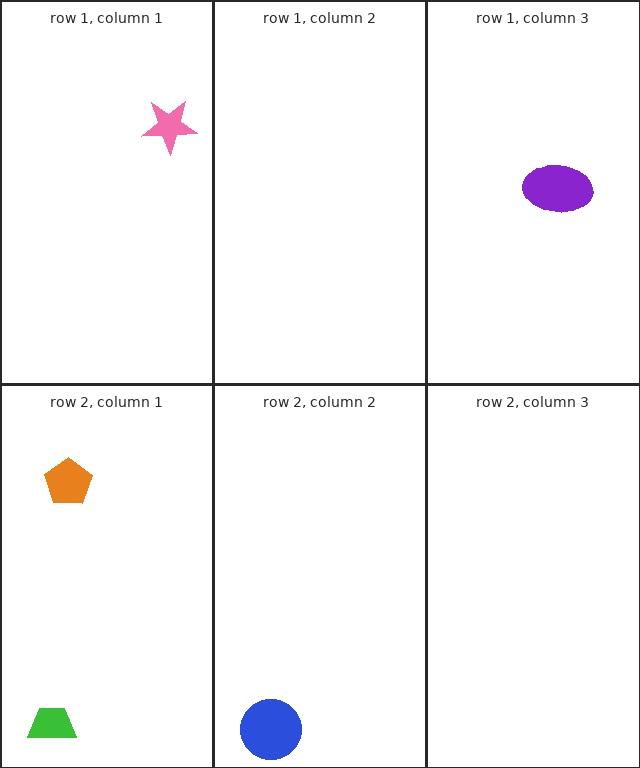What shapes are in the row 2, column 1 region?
The green trapezoid, the orange pentagon.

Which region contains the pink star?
The row 1, column 1 region.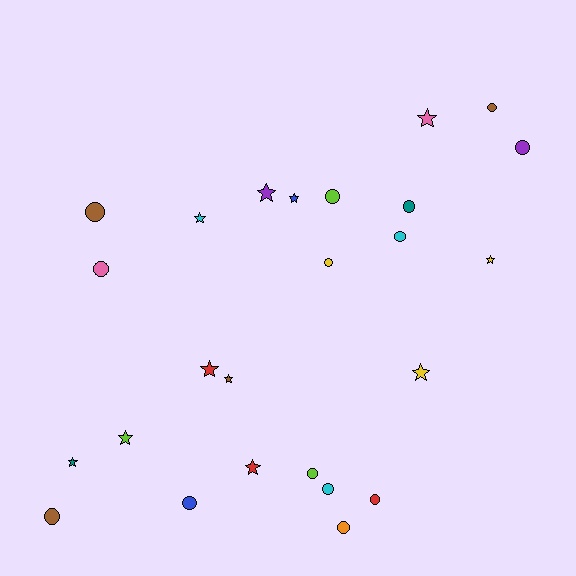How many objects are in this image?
There are 25 objects.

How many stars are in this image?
There are 11 stars.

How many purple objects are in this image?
There are 2 purple objects.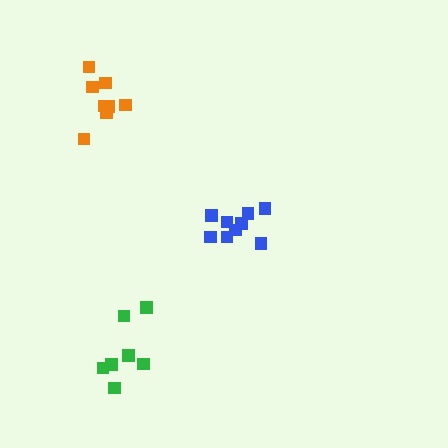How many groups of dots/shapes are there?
There are 3 groups.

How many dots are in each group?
Group 1: 8 dots, Group 2: 9 dots, Group 3: 7 dots (24 total).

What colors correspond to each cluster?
The clusters are colored: orange, blue, green.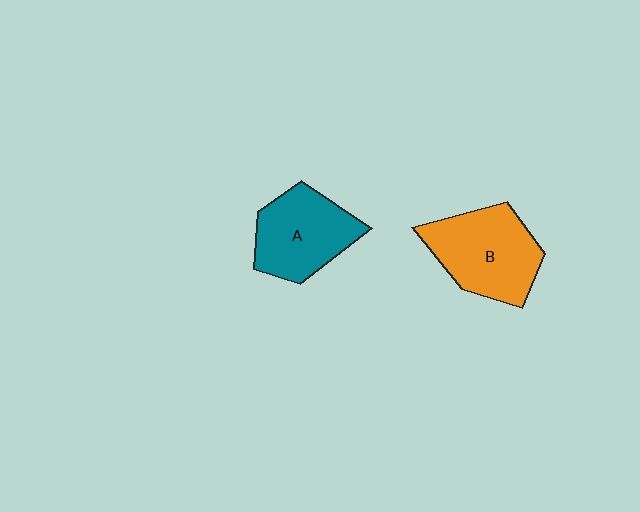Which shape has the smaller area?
Shape A (teal).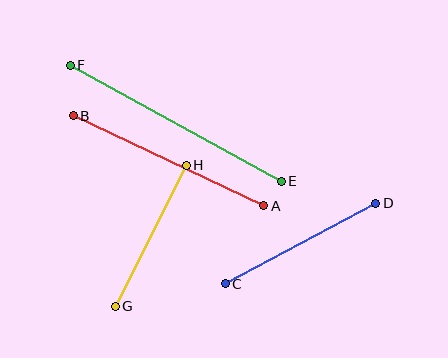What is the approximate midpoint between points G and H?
The midpoint is at approximately (151, 236) pixels.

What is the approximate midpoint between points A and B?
The midpoint is at approximately (169, 161) pixels.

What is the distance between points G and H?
The distance is approximately 158 pixels.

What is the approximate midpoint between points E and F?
The midpoint is at approximately (176, 123) pixels.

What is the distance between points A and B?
The distance is approximately 210 pixels.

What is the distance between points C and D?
The distance is approximately 171 pixels.